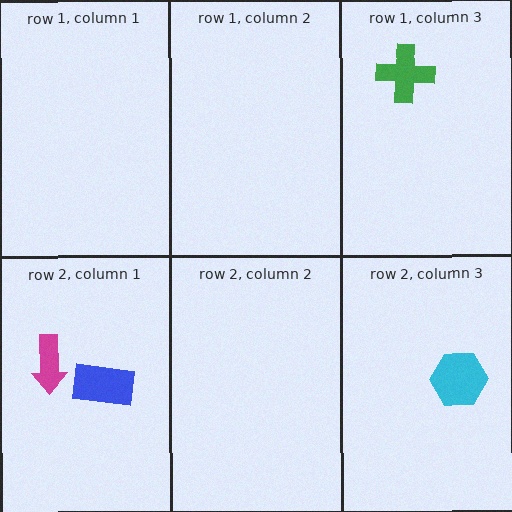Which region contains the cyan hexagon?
The row 2, column 3 region.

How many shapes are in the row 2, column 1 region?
2.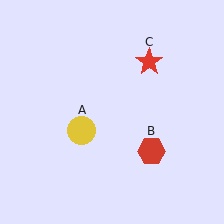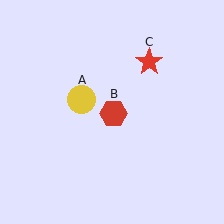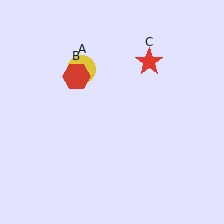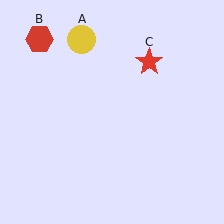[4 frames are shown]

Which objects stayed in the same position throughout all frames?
Red star (object C) remained stationary.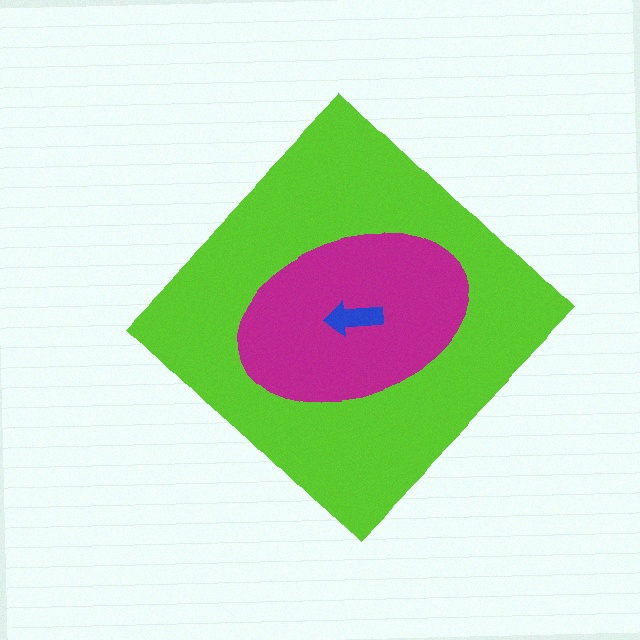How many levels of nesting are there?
3.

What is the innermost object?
The blue arrow.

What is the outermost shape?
The lime diamond.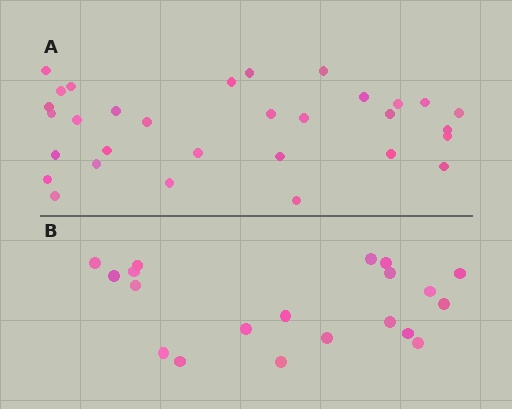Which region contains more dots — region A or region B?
Region A (the top region) has more dots.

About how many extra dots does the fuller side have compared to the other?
Region A has roughly 12 or so more dots than region B.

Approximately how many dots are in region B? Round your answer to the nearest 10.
About 20 dots.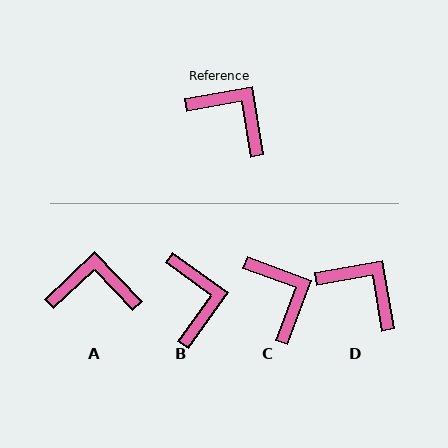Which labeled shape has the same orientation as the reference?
D.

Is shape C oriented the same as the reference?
No, it is off by about 30 degrees.